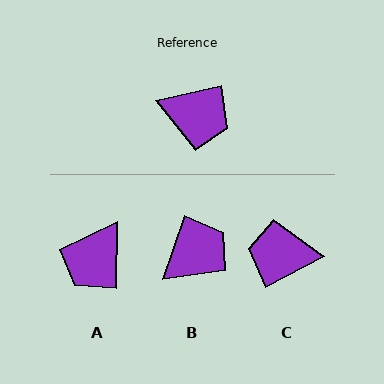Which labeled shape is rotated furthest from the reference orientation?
C, about 164 degrees away.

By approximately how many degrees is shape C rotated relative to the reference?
Approximately 164 degrees clockwise.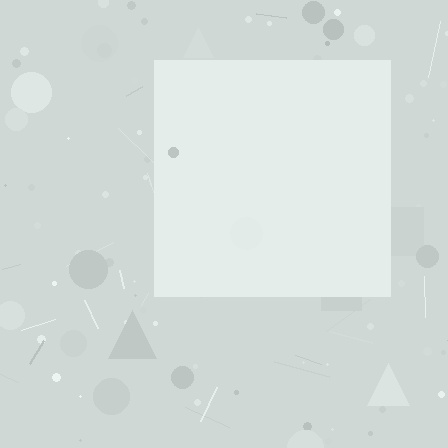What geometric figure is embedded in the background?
A square is embedded in the background.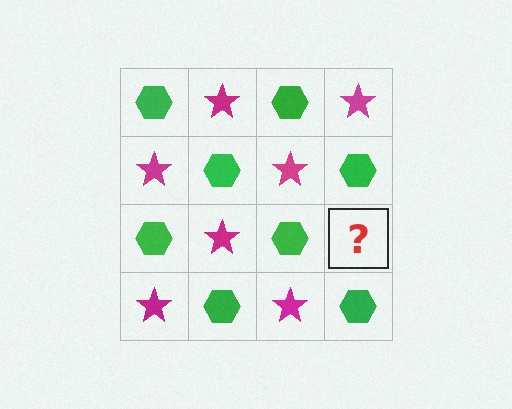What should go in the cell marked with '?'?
The missing cell should contain a magenta star.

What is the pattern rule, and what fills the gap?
The rule is that it alternates green hexagon and magenta star in a checkerboard pattern. The gap should be filled with a magenta star.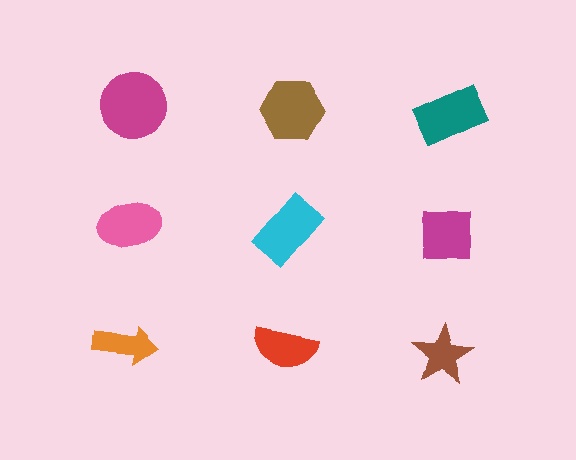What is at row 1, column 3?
A teal rectangle.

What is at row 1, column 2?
A brown hexagon.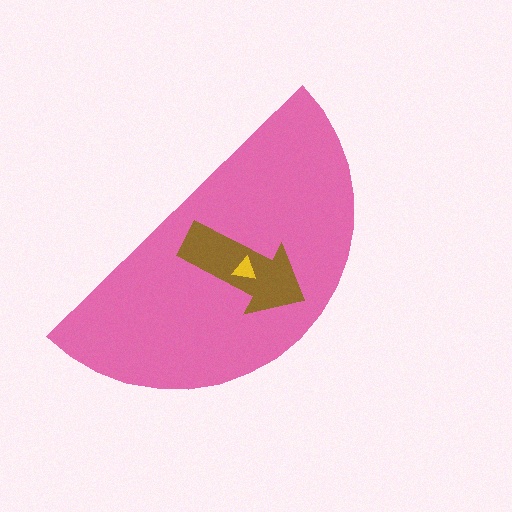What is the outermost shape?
The pink semicircle.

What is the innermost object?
The yellow triangle.